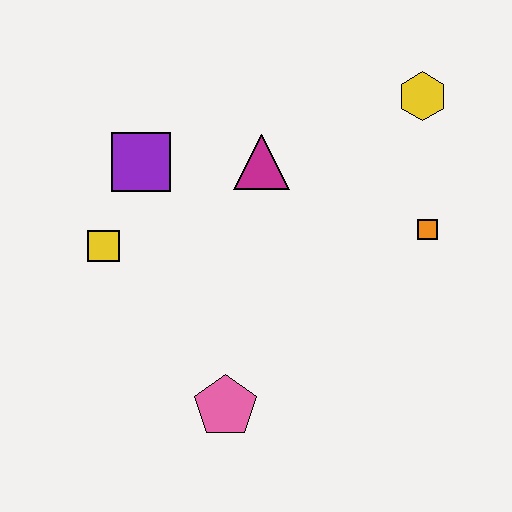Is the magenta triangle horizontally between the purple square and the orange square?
Yes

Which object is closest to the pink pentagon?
The yellow square is closest to the pink pentagon.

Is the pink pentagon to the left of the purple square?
No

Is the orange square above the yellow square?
Yes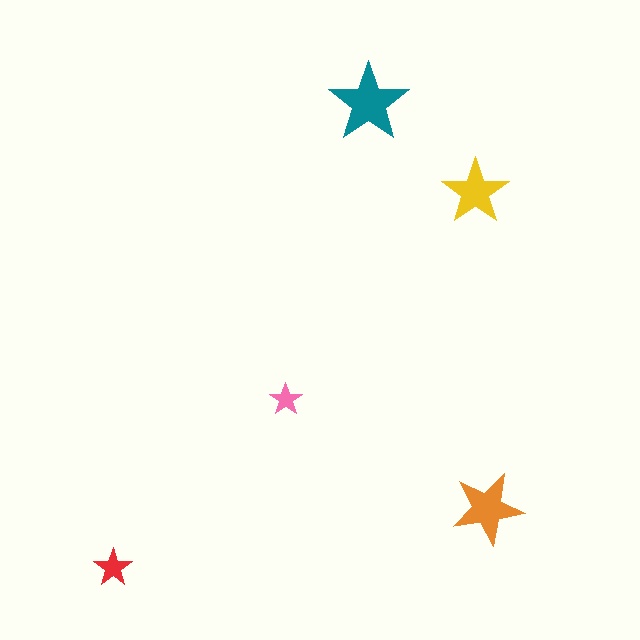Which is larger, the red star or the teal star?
The teal one.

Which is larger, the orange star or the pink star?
The orange one.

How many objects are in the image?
There are 5 objects in the image.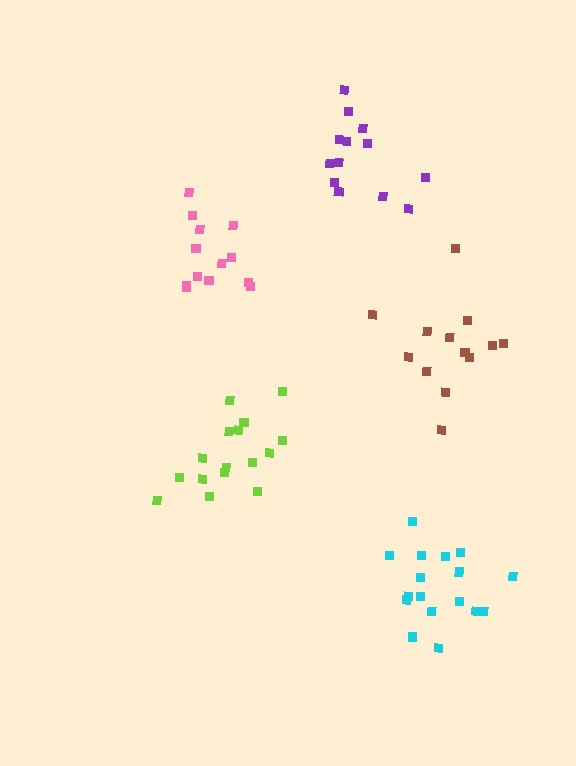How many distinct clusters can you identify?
There are 5 distinct clusters.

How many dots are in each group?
Group 1: 16 dots, Group 2: 13 dots, Group 3: 13 dots, Group 4: 13 dots, Group 5: 17 dots (72 total).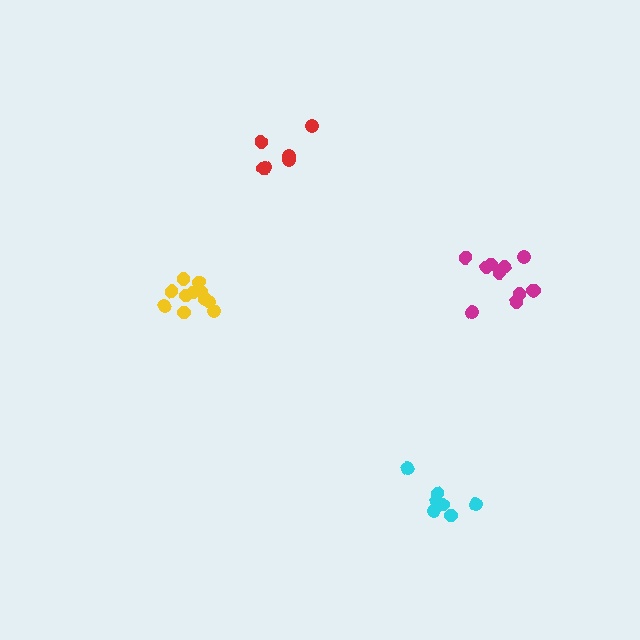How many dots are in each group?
Group 1: 11 dots, Group 2: 6 dots, Group 3: 7 dots, Group 4: 11 dots (35 total).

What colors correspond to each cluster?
The clusters are colored: yellow, red, cyan, magenta.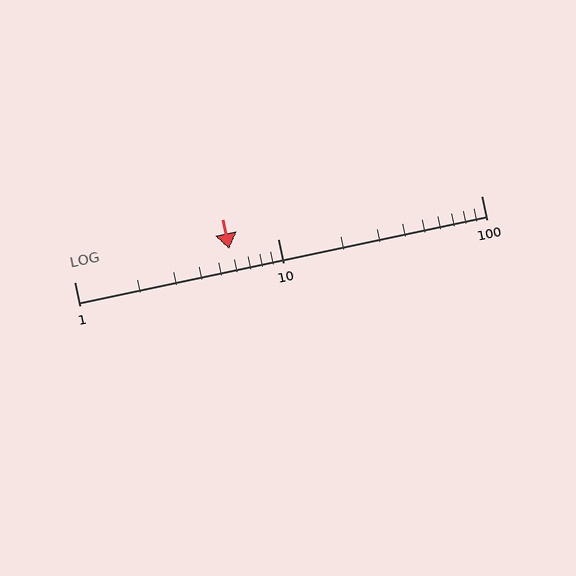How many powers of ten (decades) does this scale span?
The scale spans 2 decades, from 1 to 100.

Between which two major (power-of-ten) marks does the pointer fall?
The pointer is between 1 and 10.